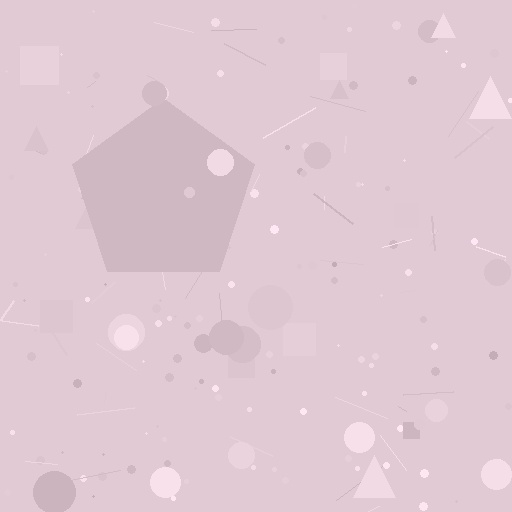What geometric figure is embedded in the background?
A pentagon is embedded in the background.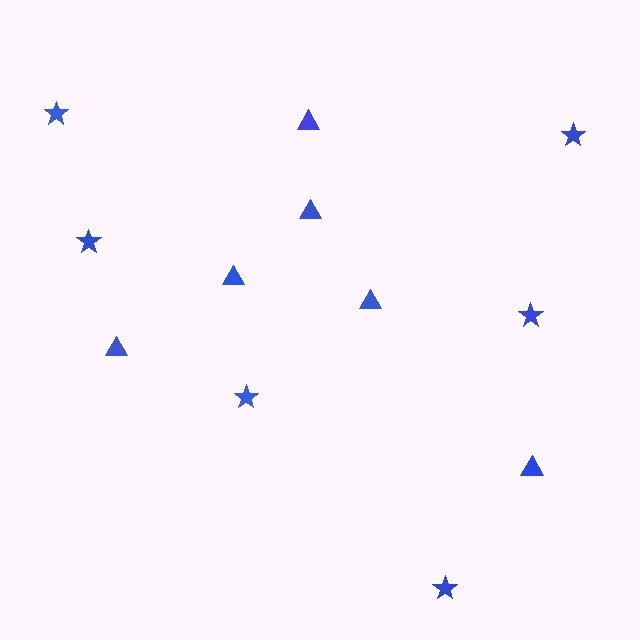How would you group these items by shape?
There are 2 groups: one group of stars (6) and one group of triangles (6).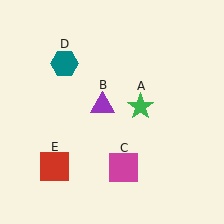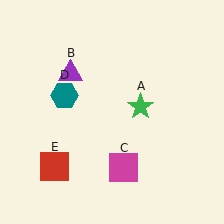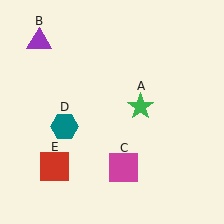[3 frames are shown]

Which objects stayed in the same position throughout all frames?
Green star (object A) and magenta square (object C) and red square (object E) remained stationary.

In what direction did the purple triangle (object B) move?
The purple triangle (object B) moved up and to the left.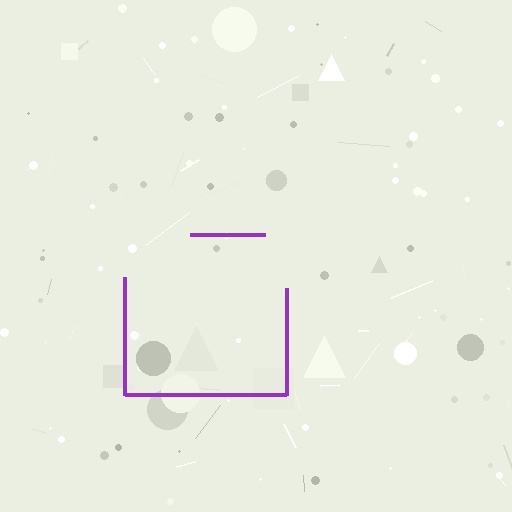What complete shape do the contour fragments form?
The contour fragments form a square.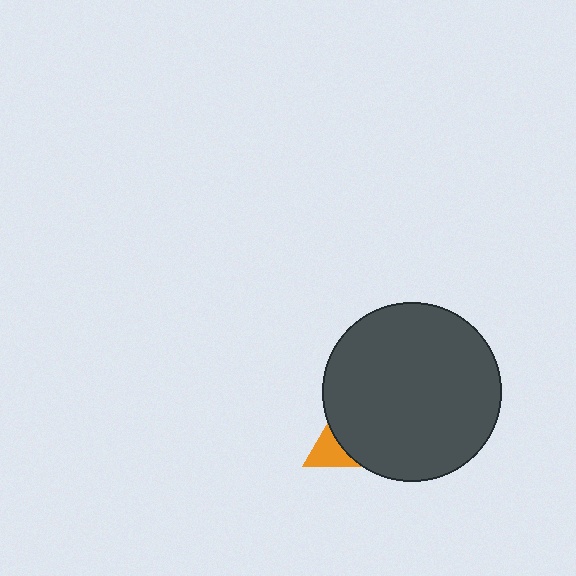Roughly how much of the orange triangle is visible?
A small part of it is visible (roughly 33%).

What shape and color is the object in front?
The object in front is a dark gray circle.